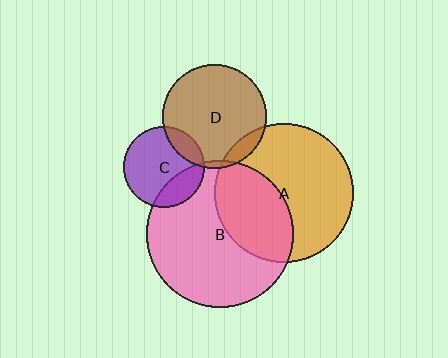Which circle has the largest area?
Circle B (pink).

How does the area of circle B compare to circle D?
Approximately 2.0 times.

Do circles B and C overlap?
Yes.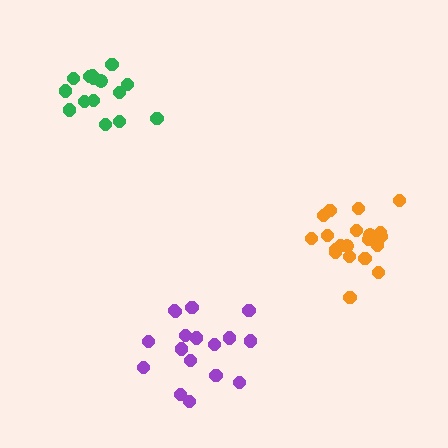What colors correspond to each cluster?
The clusters are colored: orange, green, purple.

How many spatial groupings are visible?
There are 3 spatial groupings.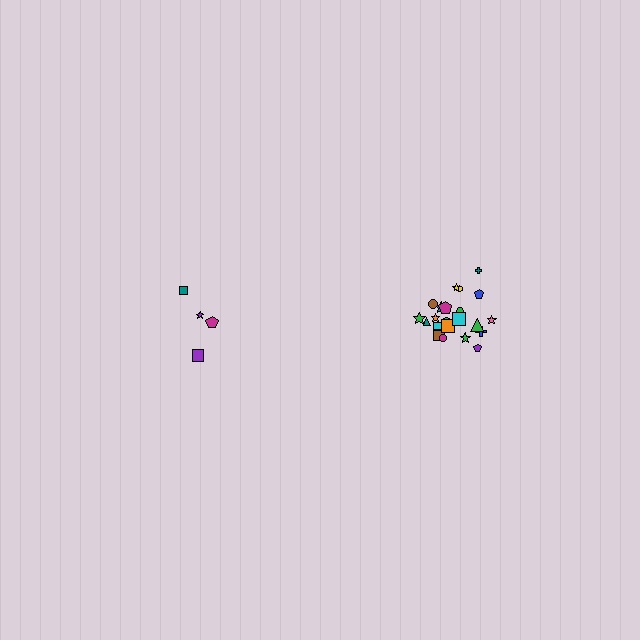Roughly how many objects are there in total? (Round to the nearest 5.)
Roughly 25 objects in total.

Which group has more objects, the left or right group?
The right group.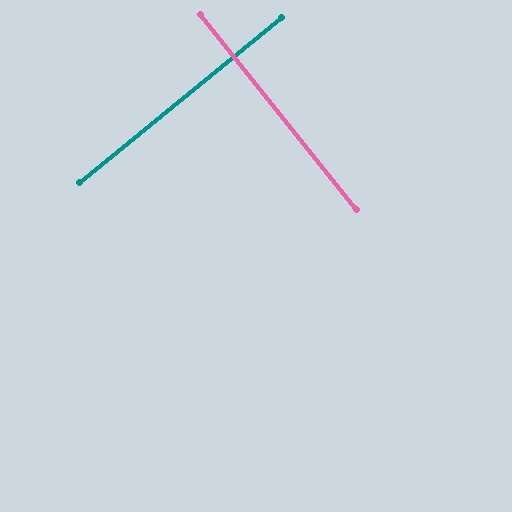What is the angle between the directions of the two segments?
Approximately 89 degrees.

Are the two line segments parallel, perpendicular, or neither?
Perpendicular — they meet at approximately 89°.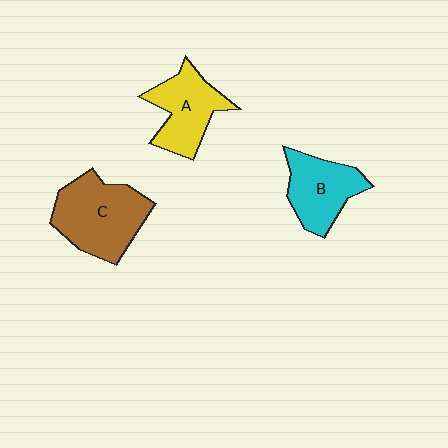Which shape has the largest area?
Shape C (brown).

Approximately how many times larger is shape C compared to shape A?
Approximately 1.3 times.